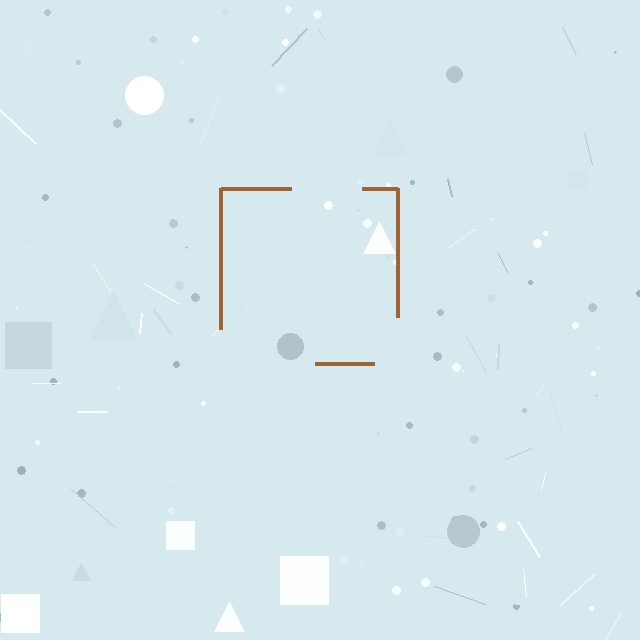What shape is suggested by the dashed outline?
The dashed outline suggests a square.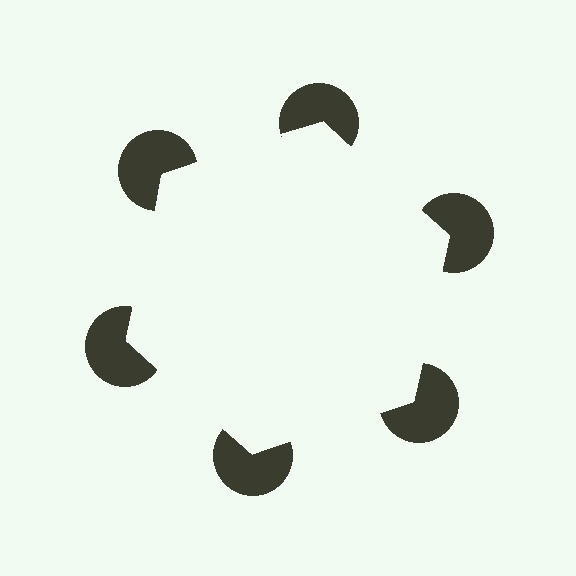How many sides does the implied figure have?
6 sides.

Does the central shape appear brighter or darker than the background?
It typically appears slightly brighter than the background, even though no actual brightness change is drawn.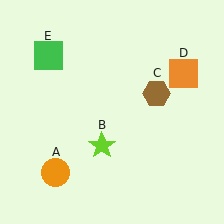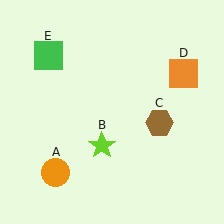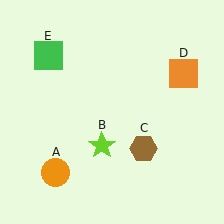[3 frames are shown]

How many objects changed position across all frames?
1 object changed position: brown hexagon (object C).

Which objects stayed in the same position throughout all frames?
Orange circle (object A) and lime star (object B) and orange square (object D) and green square (object E) remained stationary.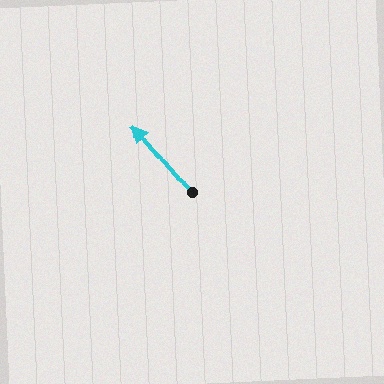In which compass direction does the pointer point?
Northwest.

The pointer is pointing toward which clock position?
Roughly 11 o'clock.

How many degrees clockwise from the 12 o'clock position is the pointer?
Approximately 320 degrees.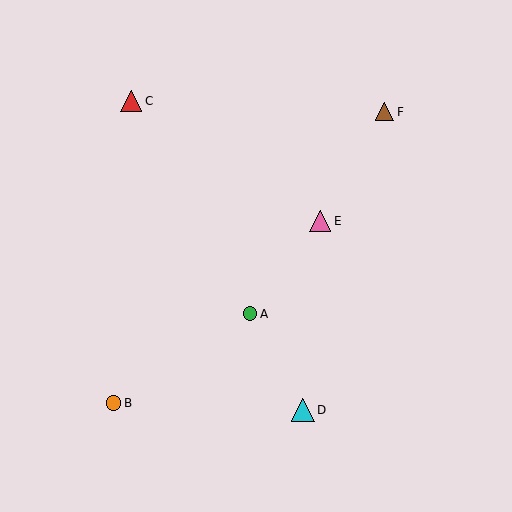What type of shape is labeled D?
Shape D is a cyan triangle.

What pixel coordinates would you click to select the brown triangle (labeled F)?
Click at (384, 112) to select the brown triangle F.